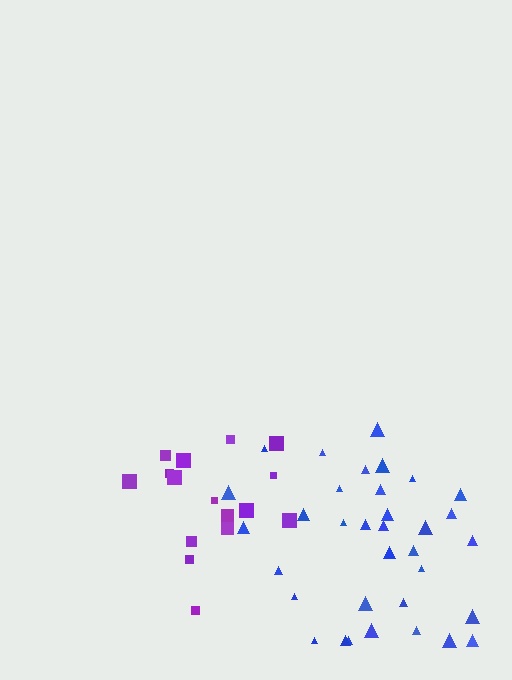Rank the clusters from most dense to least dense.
blue, purple.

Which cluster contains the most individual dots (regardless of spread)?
Blue (35).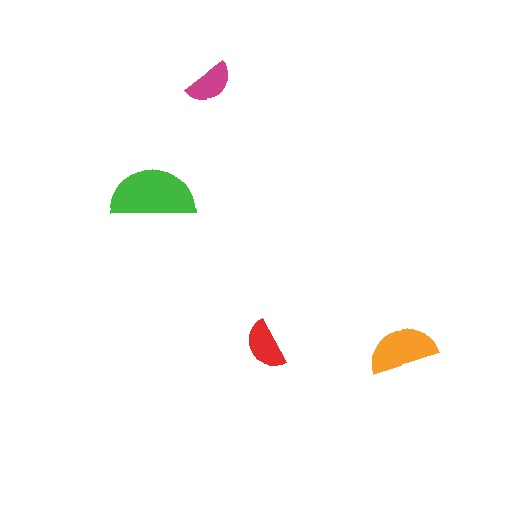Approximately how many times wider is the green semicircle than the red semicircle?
About 1.5 times wider.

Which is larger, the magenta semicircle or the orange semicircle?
The orange one.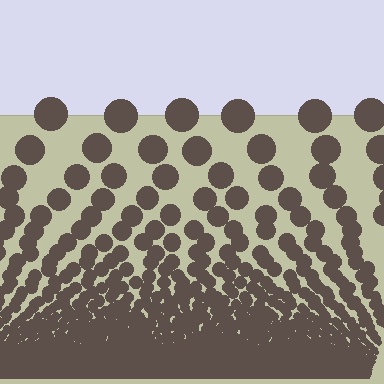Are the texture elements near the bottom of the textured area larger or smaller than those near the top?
Smaller. The gradient is inverted — elements near the bottom are smaller and denser.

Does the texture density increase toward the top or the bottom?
Density increases toward the bottom.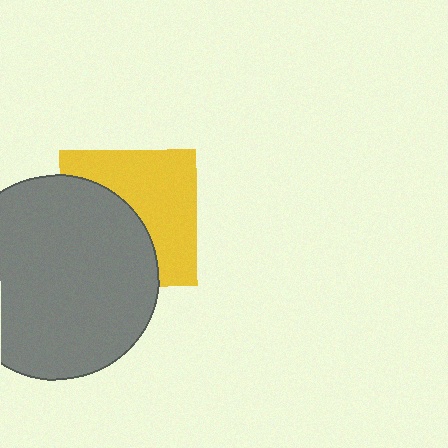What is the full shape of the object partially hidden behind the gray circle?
The partially hidden object is a yellow square.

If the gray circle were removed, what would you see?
You would see the complete yellow square.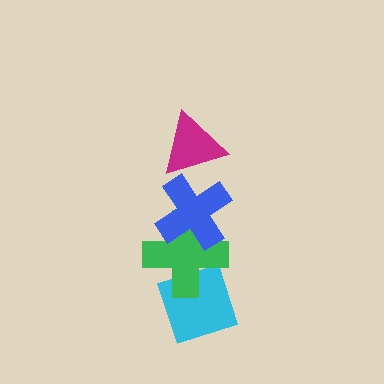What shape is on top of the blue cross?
The magenta triangle is on top of the blue cross.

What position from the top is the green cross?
The green cross is 3rd from the top.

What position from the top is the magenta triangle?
The magenta triangle is 1st from the top.